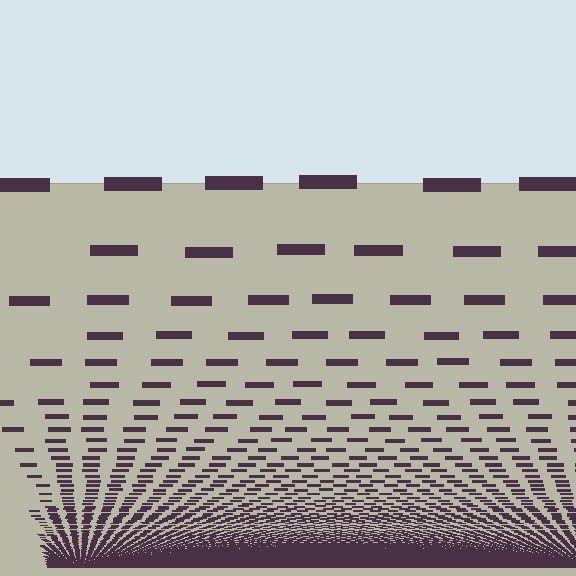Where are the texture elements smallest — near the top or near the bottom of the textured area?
Near the bottom.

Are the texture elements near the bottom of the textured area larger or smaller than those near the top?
Smaller. The gradient is inverted — elements near the bottom are smaller and denser.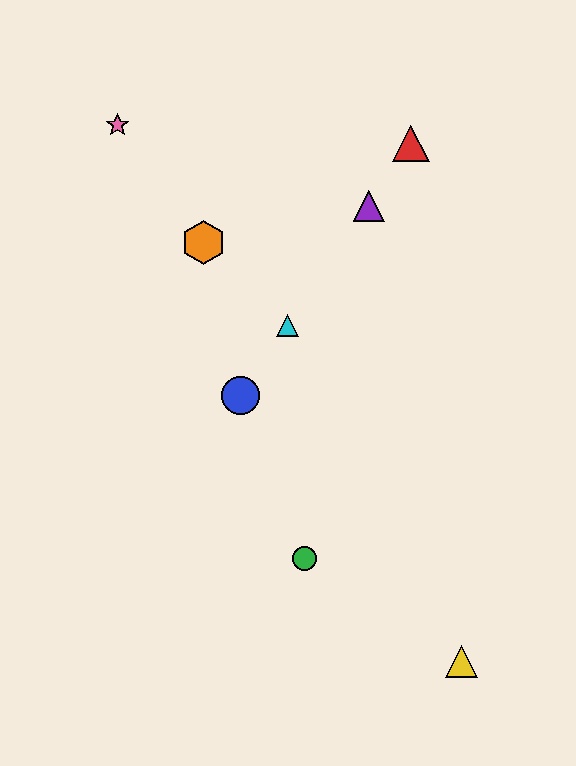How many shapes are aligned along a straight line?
4 shapes (the red triangle, the blue circle, the purple triangle, the cyan triangle) are aligned along a straight line.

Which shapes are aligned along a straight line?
The red triangle, the blue circle, the purple triangle, the cyan triangle are aligned along a straight line.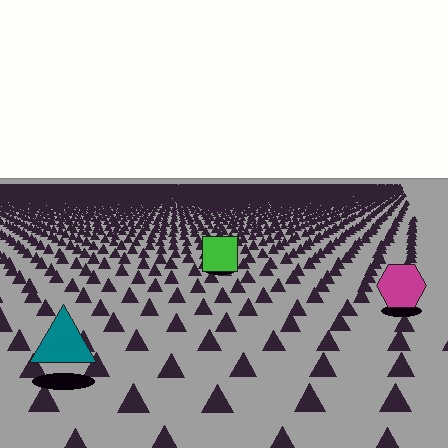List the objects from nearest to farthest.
From nearest to farthest: the teal triangle, the magenta hexagon, the green square.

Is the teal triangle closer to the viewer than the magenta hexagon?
Yes. The teal triangle is closer — you can tell from the texture gradient: the ground texture is coarser near it.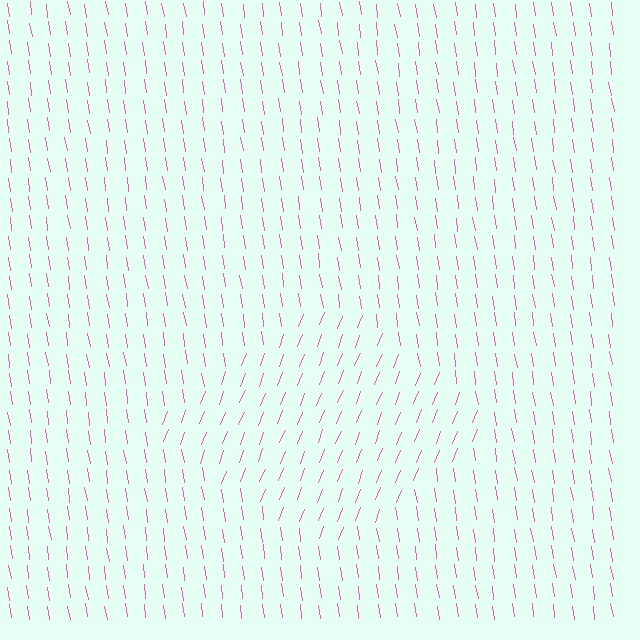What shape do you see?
I see a diamond.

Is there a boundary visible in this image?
Yes, there is a texture boundary formed by a change in line orientation.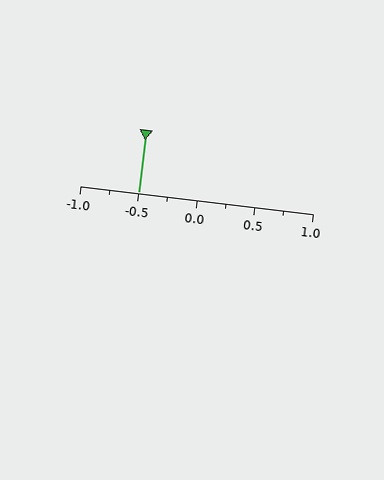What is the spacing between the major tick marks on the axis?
The major ticks are spaced 0.5 apart.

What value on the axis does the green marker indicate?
The marker indicates approximately -0.5.